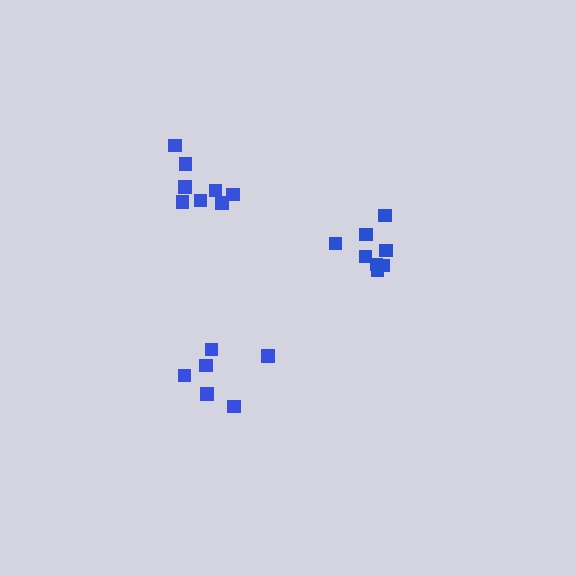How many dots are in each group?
Group 1: 8 dots, Group 2: 8 dots, Group 3: 6 dots (22 total).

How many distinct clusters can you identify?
There are 3 distinct clusters.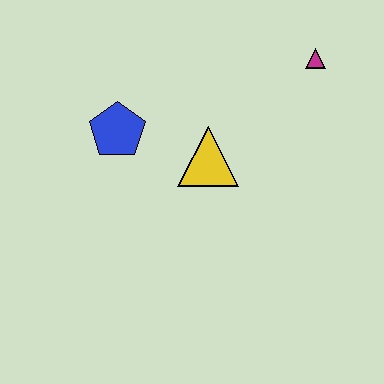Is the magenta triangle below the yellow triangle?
No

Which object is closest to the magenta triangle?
The yellow triangle is closest to the magenta triangle.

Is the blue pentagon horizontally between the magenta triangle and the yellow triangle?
No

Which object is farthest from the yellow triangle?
The magenta triangle is farthest from the yellow triangle.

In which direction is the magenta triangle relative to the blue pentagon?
The magenta triangle is to the right of the blue pentagon.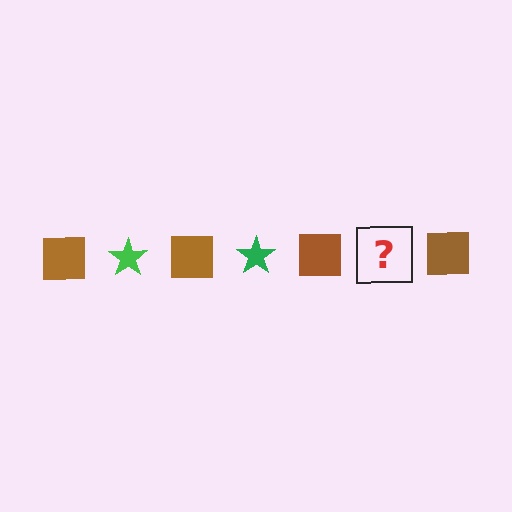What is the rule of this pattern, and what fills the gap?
The rule is that the pattern alternates between brown square and green star. The gap should be filled with a green star.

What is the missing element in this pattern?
The missing element is a green star.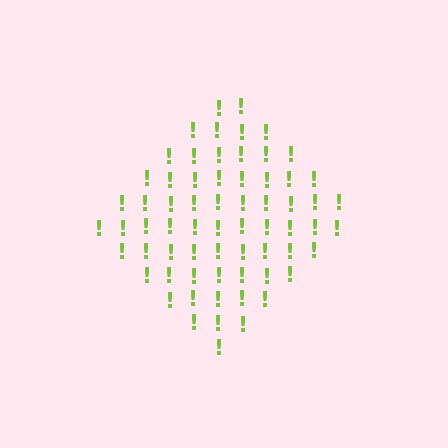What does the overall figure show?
The overall figure shows a diamond.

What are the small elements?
The small elements are exclamation marks.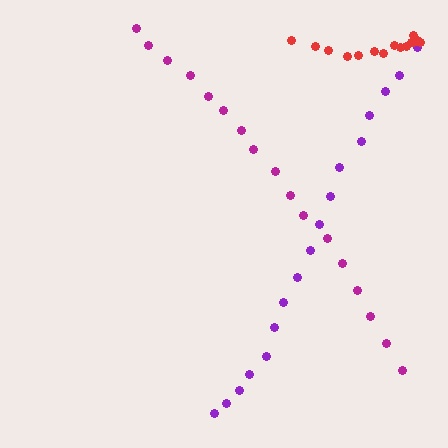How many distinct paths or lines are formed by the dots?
There are 3 distinct paths.